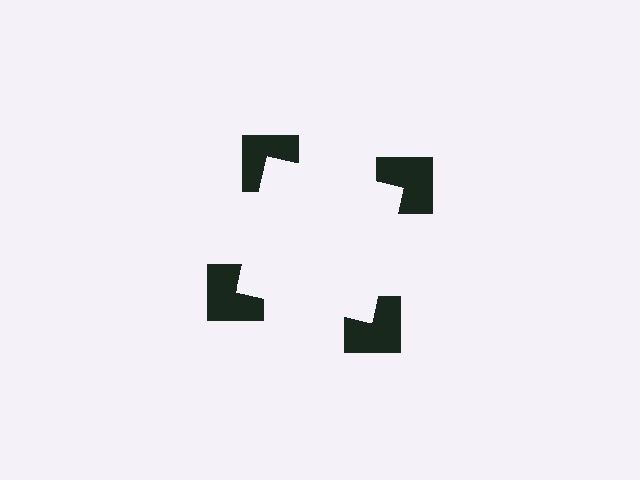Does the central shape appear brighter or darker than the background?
It typically appears slightly brighter than the background, even though no actual brightness change is drawn.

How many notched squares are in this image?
There are 4 — one at each vertex of the illusory square.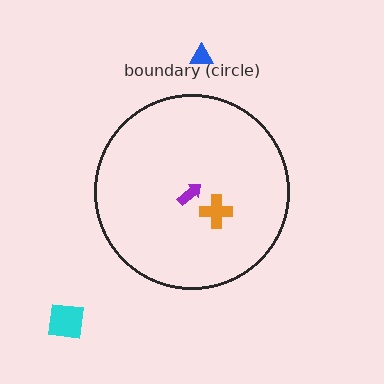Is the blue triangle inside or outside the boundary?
Outside.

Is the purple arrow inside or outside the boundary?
Inside.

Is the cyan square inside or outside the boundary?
Outside.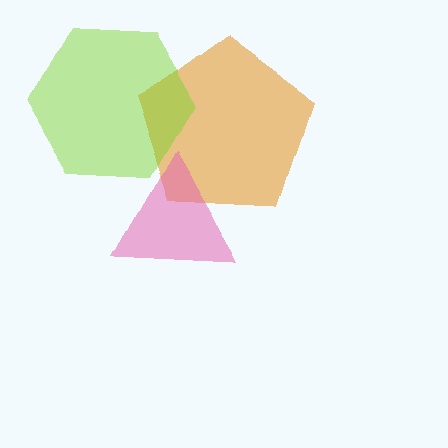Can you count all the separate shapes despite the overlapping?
Yes, there are 3 separate shapes.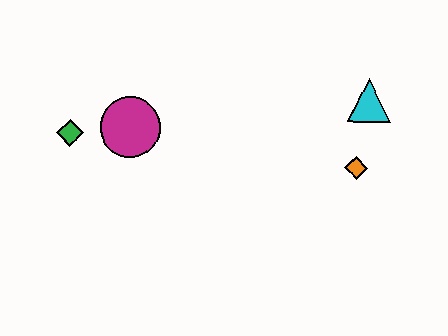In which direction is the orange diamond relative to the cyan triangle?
The orange diamond is below the cyan triangle.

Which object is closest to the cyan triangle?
The orange diamond is closest to the cyan triangle.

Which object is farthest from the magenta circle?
The cyan triangle is farthest from the magenta circle.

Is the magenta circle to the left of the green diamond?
No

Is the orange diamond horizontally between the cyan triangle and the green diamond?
Yes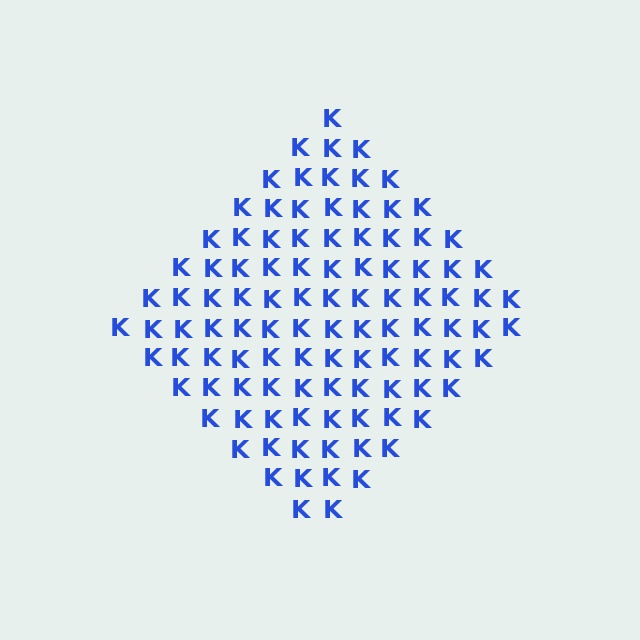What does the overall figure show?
The overall figure shows a diamond.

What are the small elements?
The small elements are letter K's.